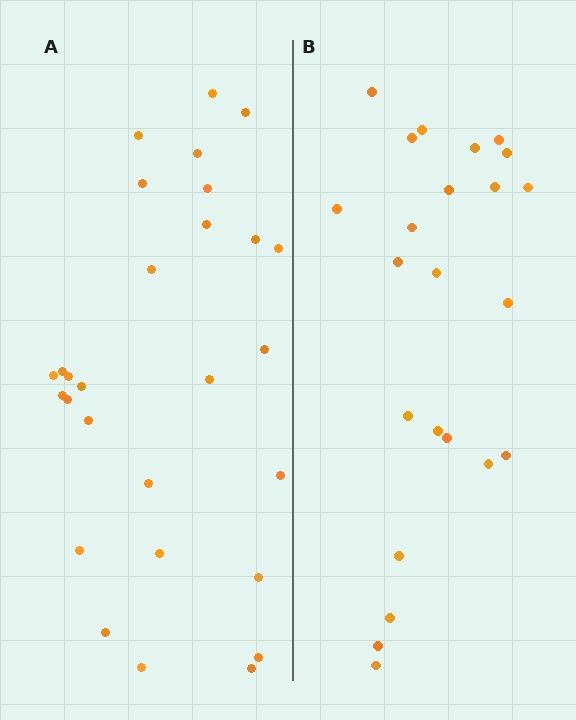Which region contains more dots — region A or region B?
Region A (the left region) has more dots.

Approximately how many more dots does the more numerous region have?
Region A has about 5 more dots than region B.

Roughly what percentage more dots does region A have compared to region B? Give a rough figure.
About 20% more.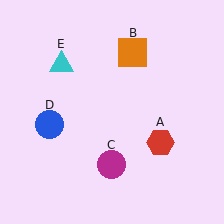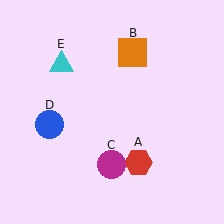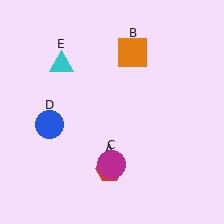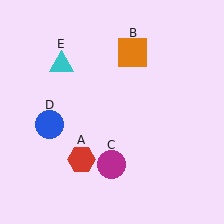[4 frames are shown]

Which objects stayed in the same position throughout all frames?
Orange square (object B) and magenta circle (object C) and blue circle (object D) and cyan triangle (object E) remained stationary.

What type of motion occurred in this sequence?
The red hexagon (object A) rotated clockwise around the center of the scene.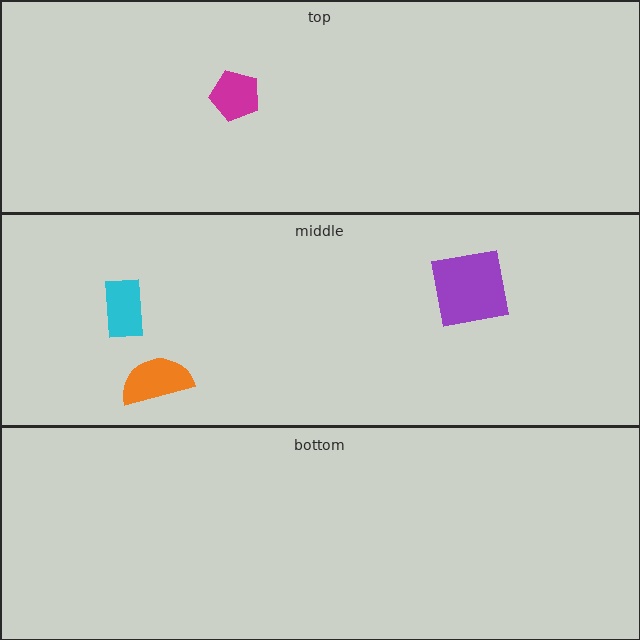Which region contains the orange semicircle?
The middle region.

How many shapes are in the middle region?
3.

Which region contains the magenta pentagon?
The top region.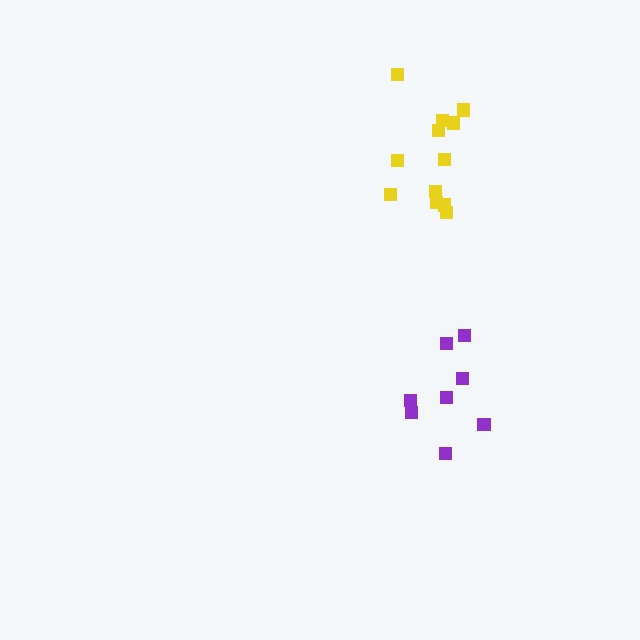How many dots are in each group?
Group 1: 8 dots, Group 2: 12 dots (20 total).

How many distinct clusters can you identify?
There are 2 distinct clusters.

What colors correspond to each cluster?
The clusters are colored: purple, yellow.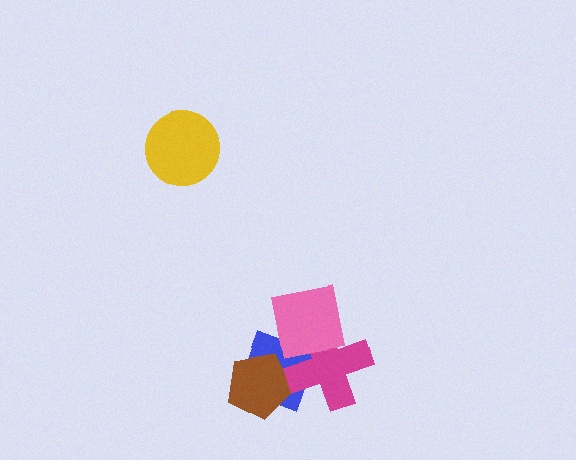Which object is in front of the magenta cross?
The pink square is in front of the magenta cross.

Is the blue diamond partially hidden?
Yes, it is partially covered by another shape.